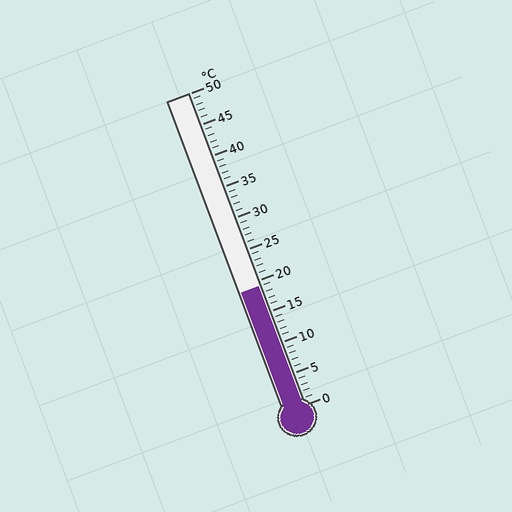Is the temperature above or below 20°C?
The temperature is below 20°C.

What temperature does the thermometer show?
The thermometer shows approximately 19°C.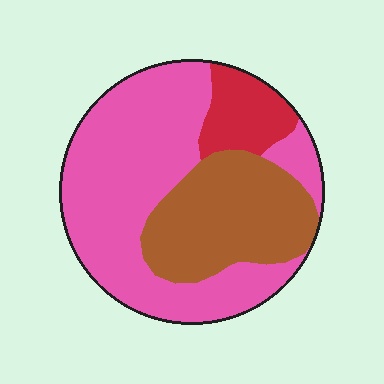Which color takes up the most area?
Pink, at roughly 60%.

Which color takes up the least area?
Red, at roughly 10%.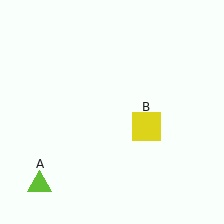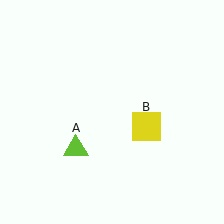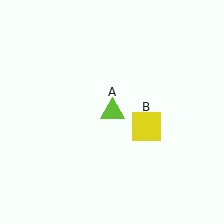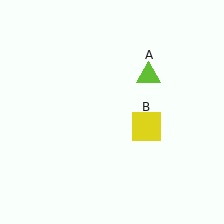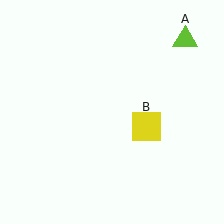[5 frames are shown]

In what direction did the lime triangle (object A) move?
The lime triangle (object A) moved up and to the right.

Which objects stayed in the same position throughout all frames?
Yellow square (object B) remained stationary.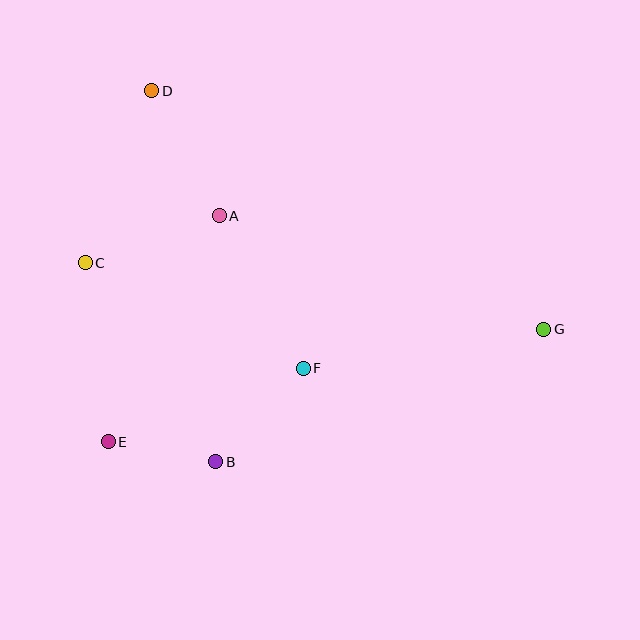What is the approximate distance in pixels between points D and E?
The distance between D and E is approximately 354 pixels.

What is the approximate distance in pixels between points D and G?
The distance between D and G is approximately 459 pixels.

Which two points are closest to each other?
Points B and E are closest to each other.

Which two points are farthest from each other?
Points C and G are farthest from each other.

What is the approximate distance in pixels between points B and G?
The distance between B and G is approximately 354 pixels.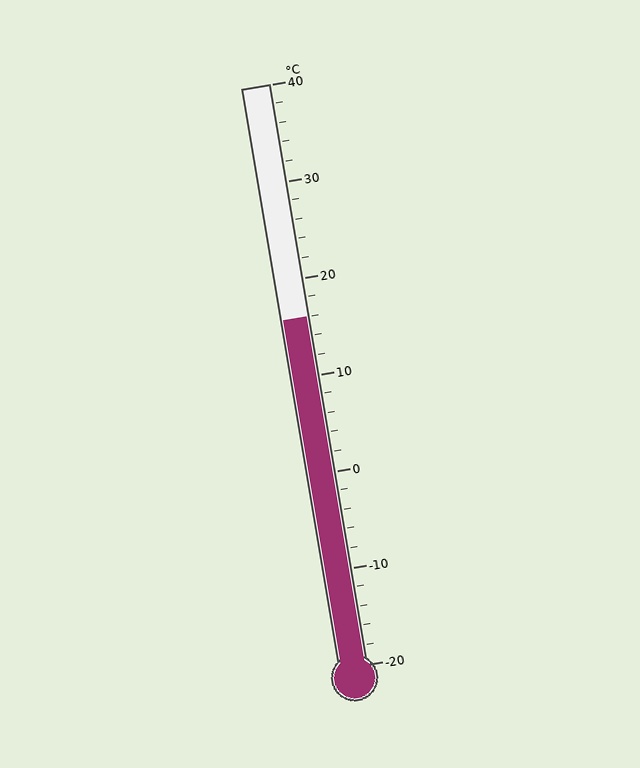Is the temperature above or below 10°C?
The temperature is above 10°C.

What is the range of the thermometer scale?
The thermometer scale ranges from -20°C to 40°C.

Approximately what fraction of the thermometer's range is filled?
The thermometer is filled to approximately 60% of its range.